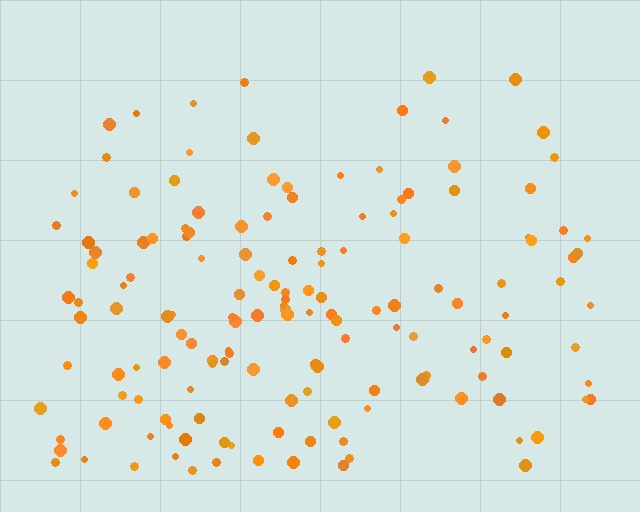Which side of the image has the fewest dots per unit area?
The top.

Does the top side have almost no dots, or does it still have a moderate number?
Still a moderate number, just noticeably fewer than the bottom.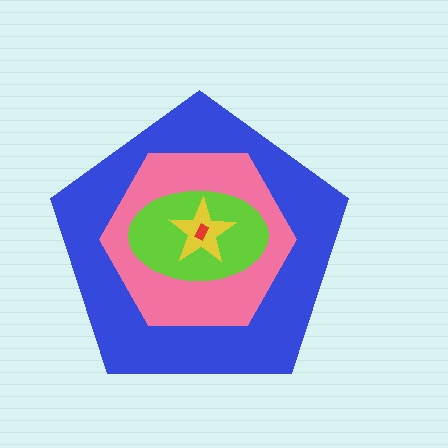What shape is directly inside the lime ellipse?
The yellow star.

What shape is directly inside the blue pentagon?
The pink hexagon.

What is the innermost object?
The red rectangle.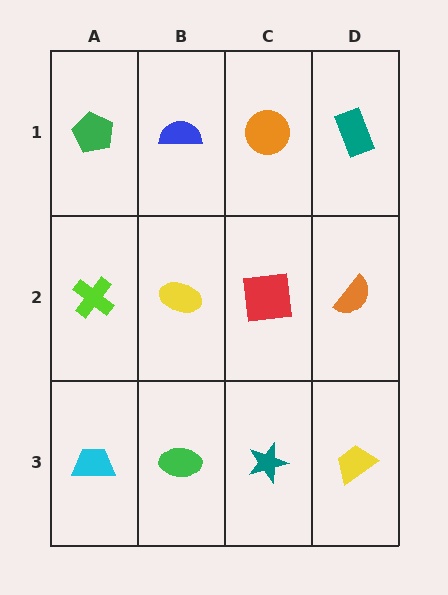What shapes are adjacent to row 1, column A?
A lime cross (row 2, column A), a blue semicircle (row 1, column B).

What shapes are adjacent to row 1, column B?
A yellow ellipse (row 2, column B), a green pentagon (row 1, column A), an orange circle (row 1, column C).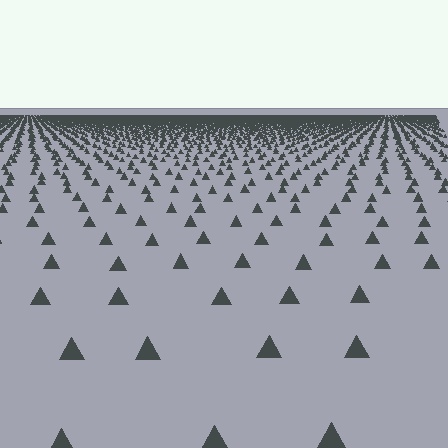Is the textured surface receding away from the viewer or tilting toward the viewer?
The surface is receding away from the viewer. Texture elements get smaller and denser toward the top.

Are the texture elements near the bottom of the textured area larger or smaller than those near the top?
Larger. Near the bottom, elements are closer to the viewer and appear at a bigger on-screen size.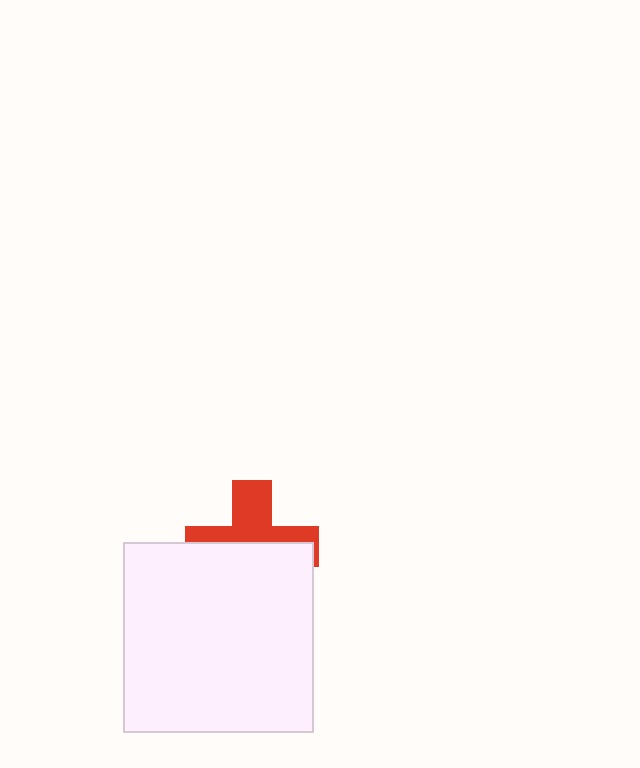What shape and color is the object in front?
The object in front is a white square.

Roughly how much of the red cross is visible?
A small part of it is visible (roughly 44%).